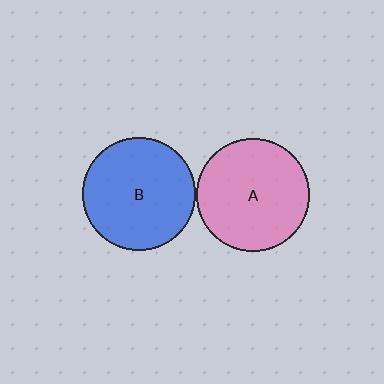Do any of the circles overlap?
No, none of the circles overlap.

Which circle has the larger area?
Circle A (pink).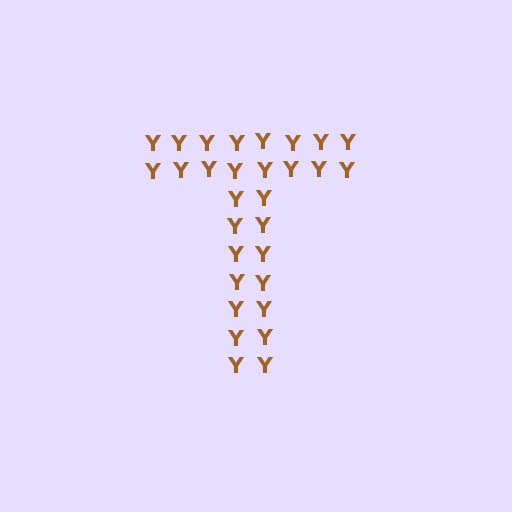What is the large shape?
The large shape is the letter T.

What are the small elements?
The small elements are letter Y's.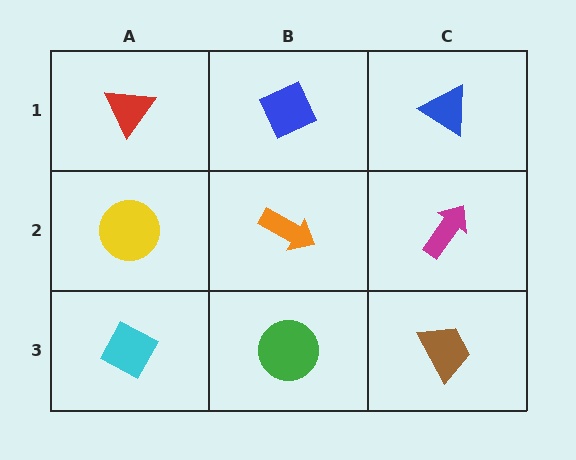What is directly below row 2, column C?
A brown trapezoid.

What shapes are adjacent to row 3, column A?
A yellow circle (row 2, column A), a green circle (row 3, column B).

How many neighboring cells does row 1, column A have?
2.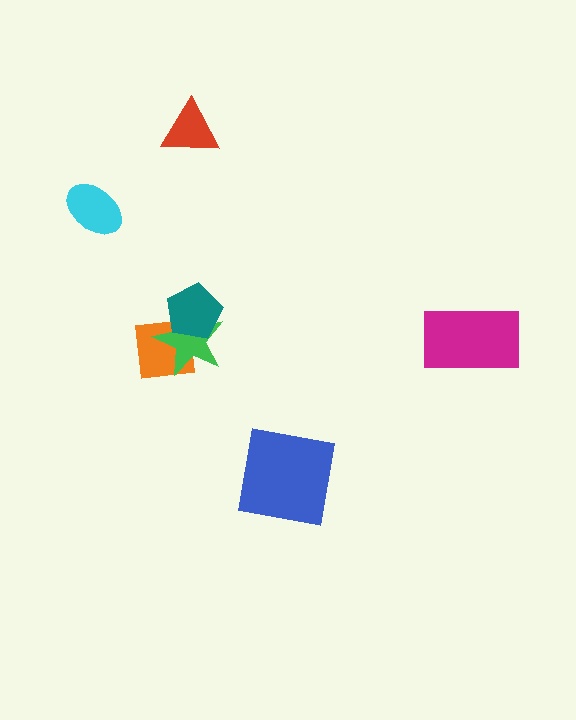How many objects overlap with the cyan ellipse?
0 objects overlap with the cyan ellipse.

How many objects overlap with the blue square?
0 objects overlap with the blue square.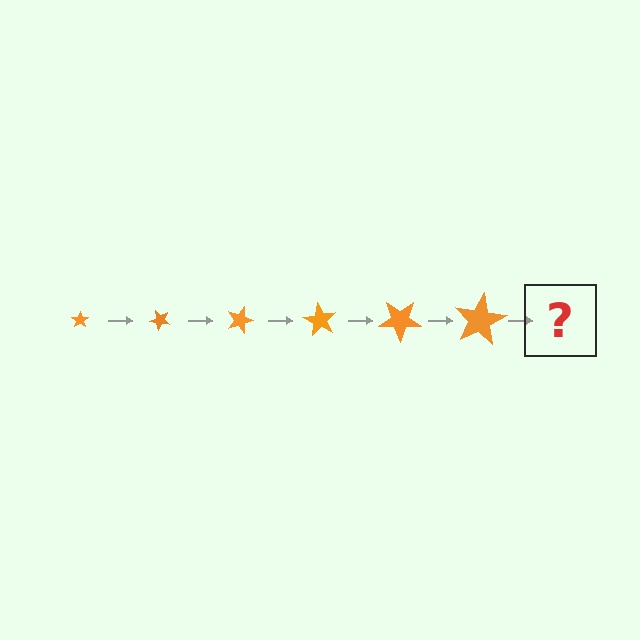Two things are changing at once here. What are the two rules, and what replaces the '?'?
The two rules are that the star grows larger each step and it rotates 45 degrees each step. The '?' should be a star, larger than the previous one and rotated 270 degrees from the start.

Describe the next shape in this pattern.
It should be a star, larger than the previous one and rotated 270 degrees from the start.